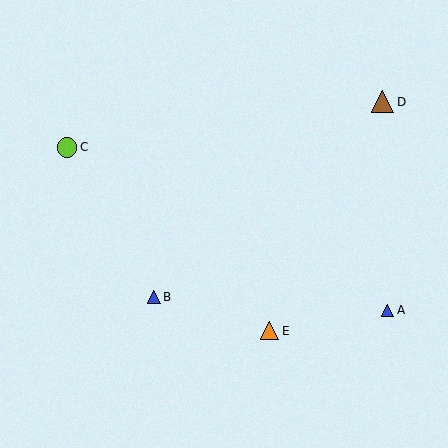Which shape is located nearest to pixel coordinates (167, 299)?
The blue triangle (labeled B) at (154, 297) is nearest to that location.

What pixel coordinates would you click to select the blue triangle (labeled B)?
Click at (154, 297) to select the blue triangle B.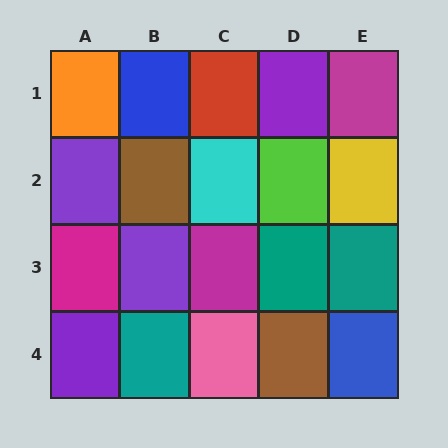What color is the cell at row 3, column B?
Purple.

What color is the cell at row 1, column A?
Orange.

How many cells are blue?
2 cells are blue.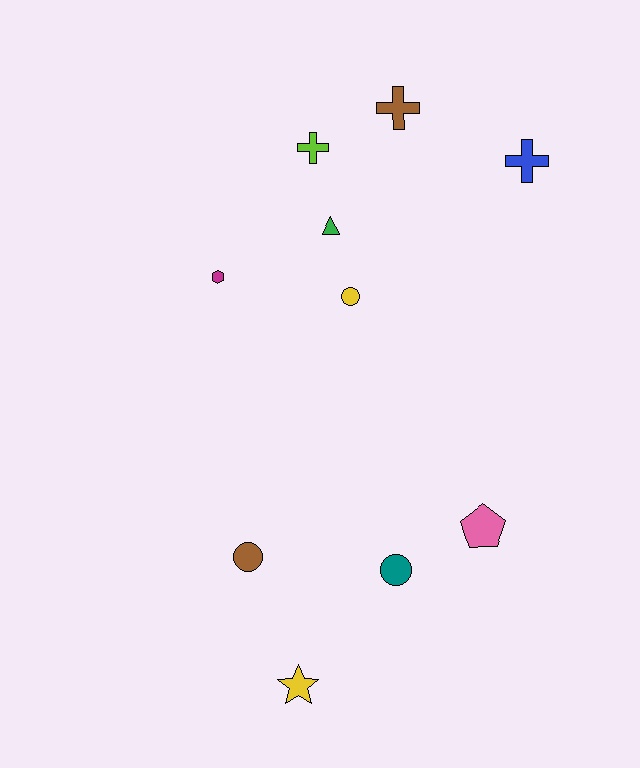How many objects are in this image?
There are 10 objects.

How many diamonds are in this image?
There are no diamonds.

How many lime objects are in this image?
There is 1 lime object.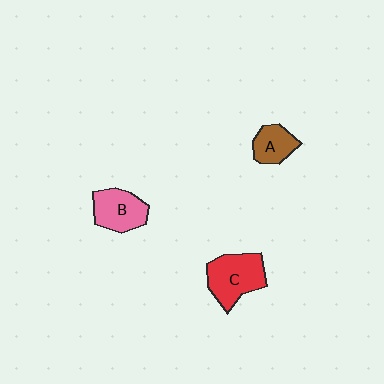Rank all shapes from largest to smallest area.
From largest to smallest: C (red), B (pink), A (brown).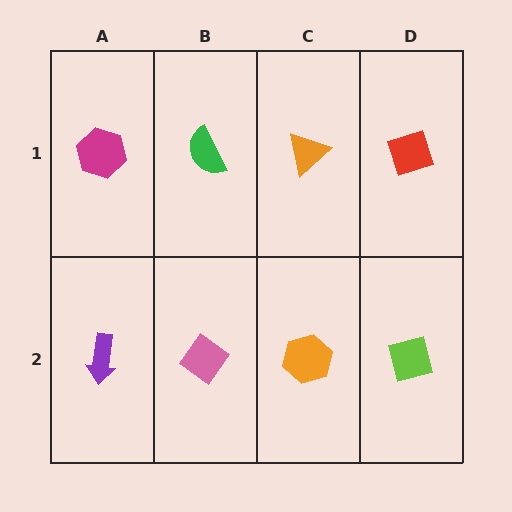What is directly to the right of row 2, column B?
An orange hexagon.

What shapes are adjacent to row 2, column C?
An orange triangle (row 1, column C), a pink diamond (row 2, column B), a lime square (row 2, column D).